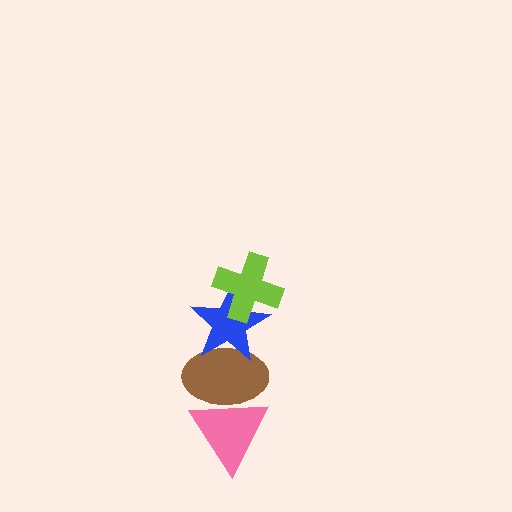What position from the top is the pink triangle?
The pink triangle is 4th from the top.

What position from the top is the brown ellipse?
The brown ellipse is 3rd from the top.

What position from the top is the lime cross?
The lime cross is 1st from the top.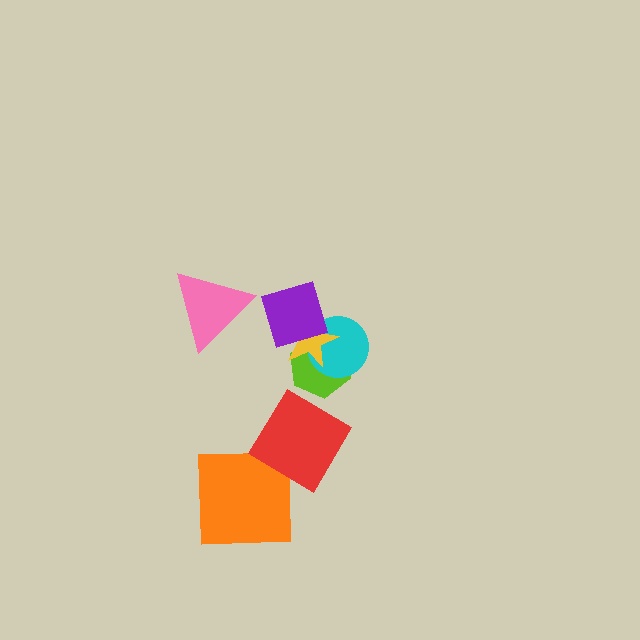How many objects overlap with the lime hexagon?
3 objects overlap with the lime hexagon.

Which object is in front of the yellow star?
The purple diamond is in front of the yellow star.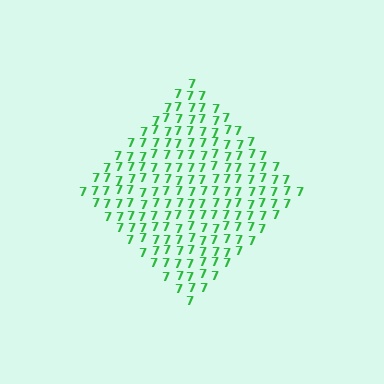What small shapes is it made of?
It is made of small digit 7's.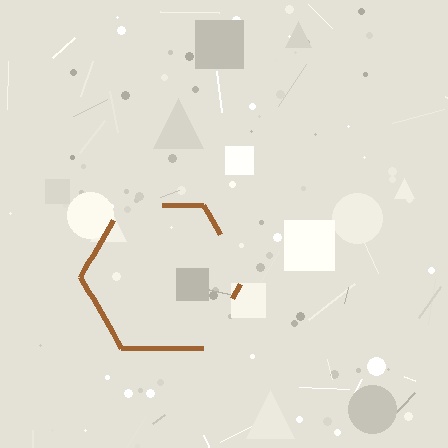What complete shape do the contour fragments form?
The contour fragments form a hexagon.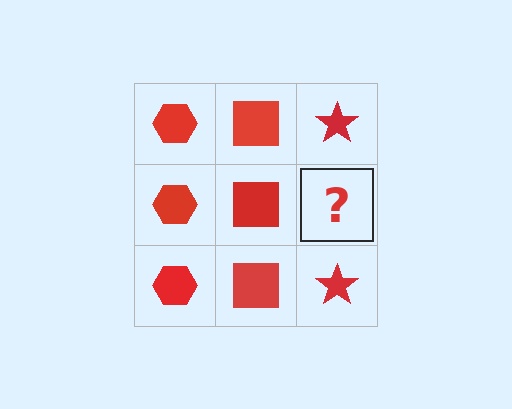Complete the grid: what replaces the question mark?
The question mark should be replaced with a red star.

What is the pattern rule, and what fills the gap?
The rule is that each column has a consistent shape. The gap should be filled with a red star.